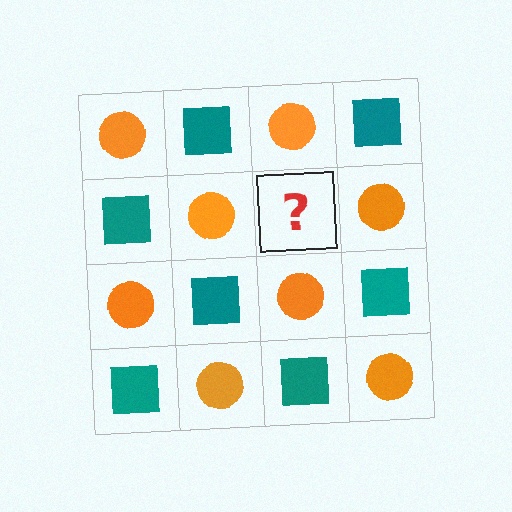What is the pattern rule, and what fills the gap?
The rule is that it alternates orange circle and teal square in a checkerboard pattern. The gap should be filled with a teal square.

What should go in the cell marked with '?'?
The missing cell should contain a teal square.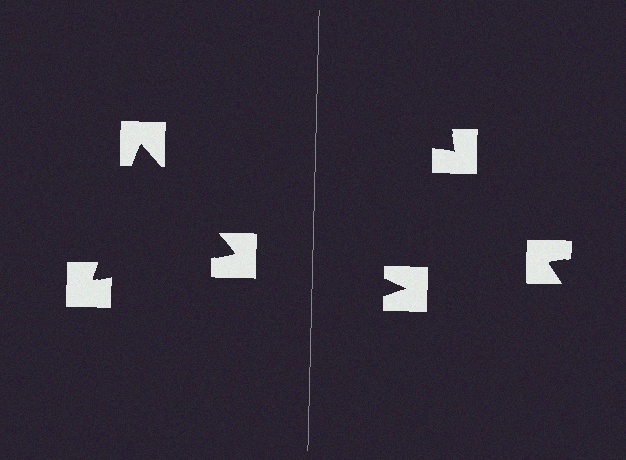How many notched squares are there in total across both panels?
6 — 3 on each side.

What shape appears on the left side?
An illusory triangle.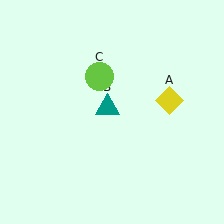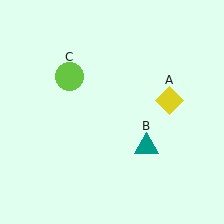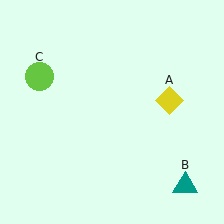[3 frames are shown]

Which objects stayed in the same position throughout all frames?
Yellow diamond (object A) remained stationary.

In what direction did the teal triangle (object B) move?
The teal triangle (object B) moved down and to the right.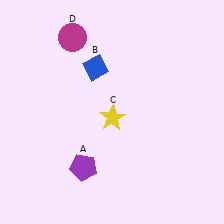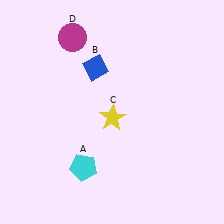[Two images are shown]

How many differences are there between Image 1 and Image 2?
There is 1 difference between the two images.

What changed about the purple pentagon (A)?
In Image 1, A is purple. In Image 2, it changed to cyan.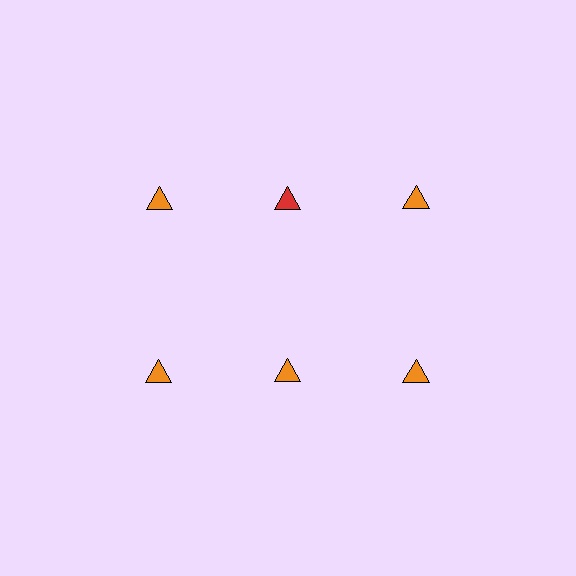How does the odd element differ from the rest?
It has a different color: red instead of orange.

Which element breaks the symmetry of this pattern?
The red triangle in the top row, second from left column breaks the symmetry. All other shapes are orange triangles.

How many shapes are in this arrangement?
There are 6 shapes arranged in a grid pattern.